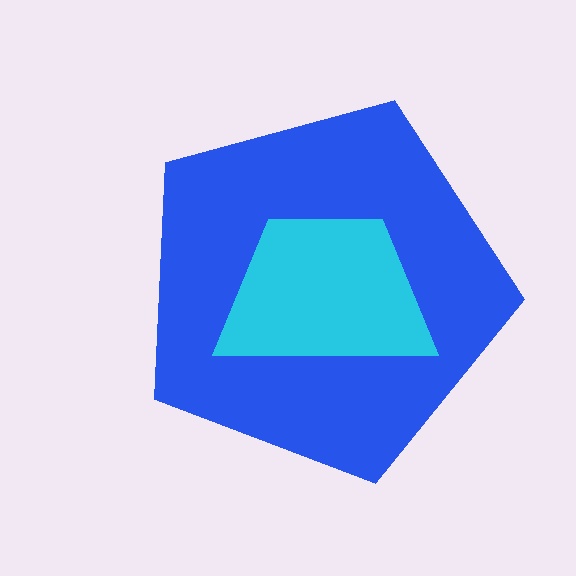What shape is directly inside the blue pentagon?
The cyan trapezoid.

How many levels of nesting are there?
2.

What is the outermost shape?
The blue pentagon.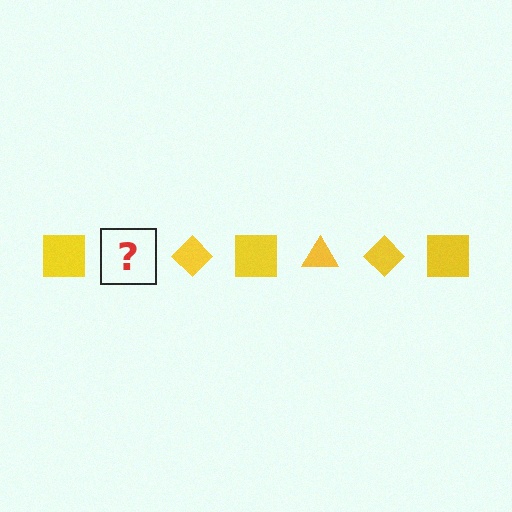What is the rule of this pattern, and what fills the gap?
The rule is that the pattern cycles through square, triangle, diamond shapes in yellow. The gap should be filled with a yellow triangle.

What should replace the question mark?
The question mark should be replaced with a yellow triangle.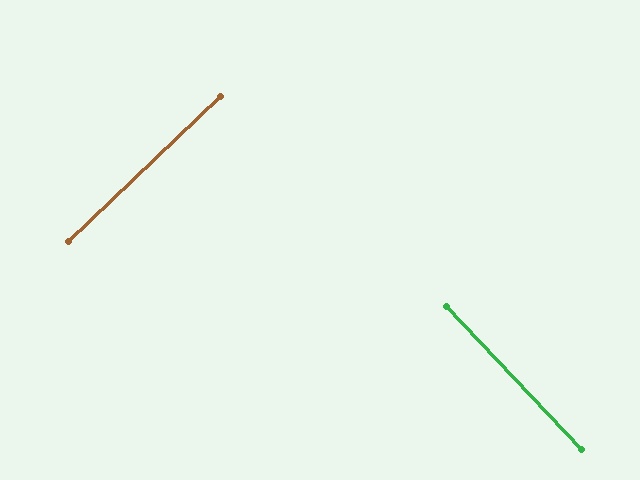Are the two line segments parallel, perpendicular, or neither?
Perpendicular — they meet at approximately 90°.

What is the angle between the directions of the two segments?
Approximately 90 degrees.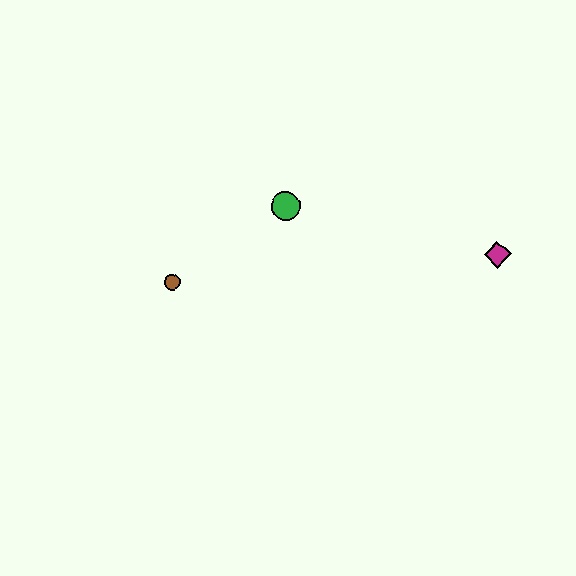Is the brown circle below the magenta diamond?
Yes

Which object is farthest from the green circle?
The magenta diamond is farthest from the green circle.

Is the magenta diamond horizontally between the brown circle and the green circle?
No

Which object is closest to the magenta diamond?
The green circle is closest to the magenta diamond.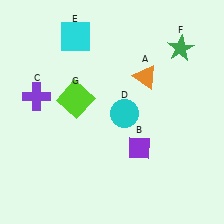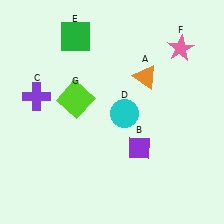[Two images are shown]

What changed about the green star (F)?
In Image 1, F is green. In Image 2, it changed to pink.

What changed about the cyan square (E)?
In Image 1, E is cyan. In Image 2, it changed to green.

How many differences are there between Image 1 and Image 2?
There are 2 differences between the two images.